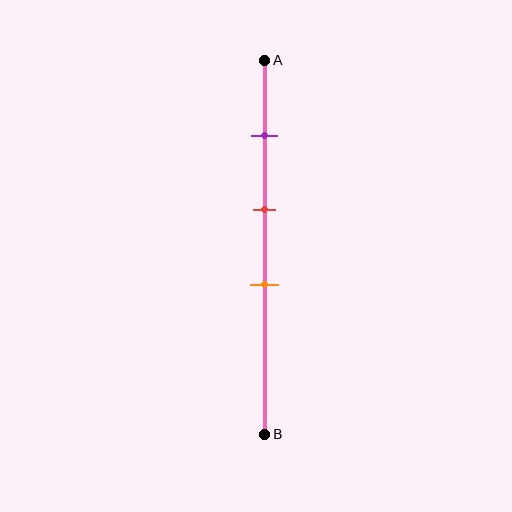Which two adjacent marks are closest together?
The red and orange marks are the closest adjacent pair.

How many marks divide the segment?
There are 3 marks dividing the segment.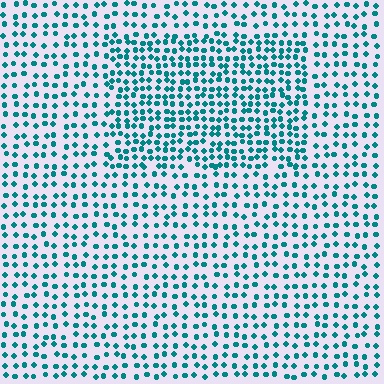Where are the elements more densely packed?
The elements are more densely packed inside the rectangle boundary.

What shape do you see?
I see a rectangle.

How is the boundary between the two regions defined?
The boundary is defined by a change in element density (approximately 1.7x ratio). All elements are the same color, size, and shape.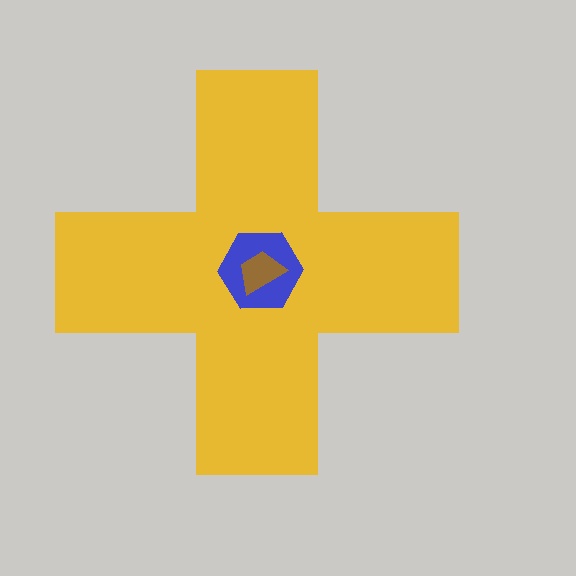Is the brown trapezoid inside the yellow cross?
Yes.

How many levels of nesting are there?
3.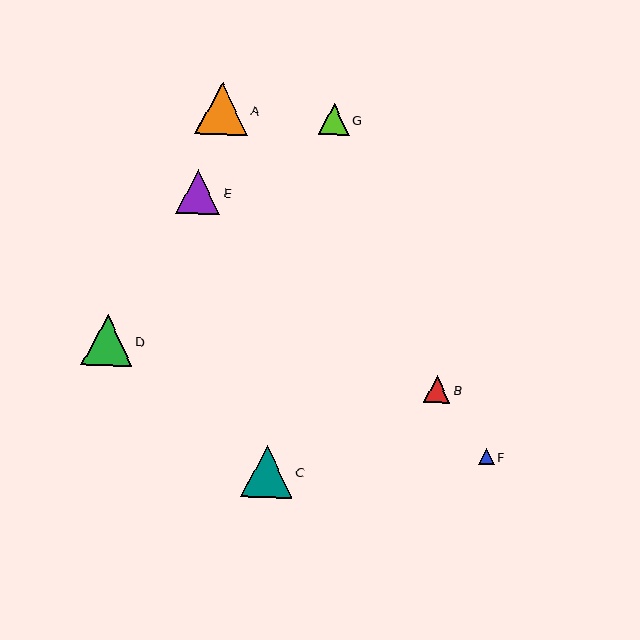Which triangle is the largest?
Triangle A is the largest with a size of approximately 53 pixels.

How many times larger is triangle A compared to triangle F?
Triangle A is approximately 3.4 times the size of triangle F.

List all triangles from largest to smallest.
From largest to smallest: A, C, D, E, G, B, F.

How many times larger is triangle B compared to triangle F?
Triangle B is approximately 1.7 times the size of triangle F.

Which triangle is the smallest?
Triangle F is the smallest with a size of approximately 16 pixels.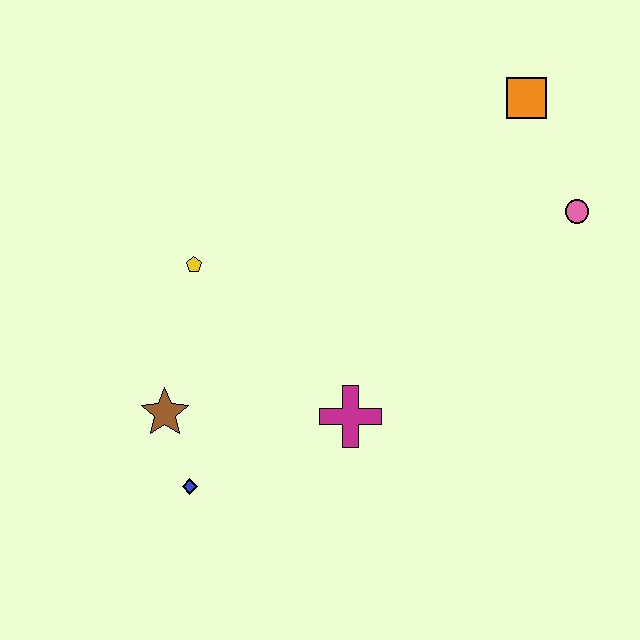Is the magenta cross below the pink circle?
Yes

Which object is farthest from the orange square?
The blue diamond is farthest from the orange square.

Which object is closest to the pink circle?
The orange square is closest to the pink circle.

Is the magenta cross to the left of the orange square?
Yes